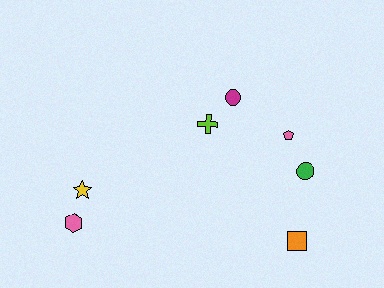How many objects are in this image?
There are 7 objects.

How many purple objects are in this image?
There are no purple objects.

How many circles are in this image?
There are 2 circles.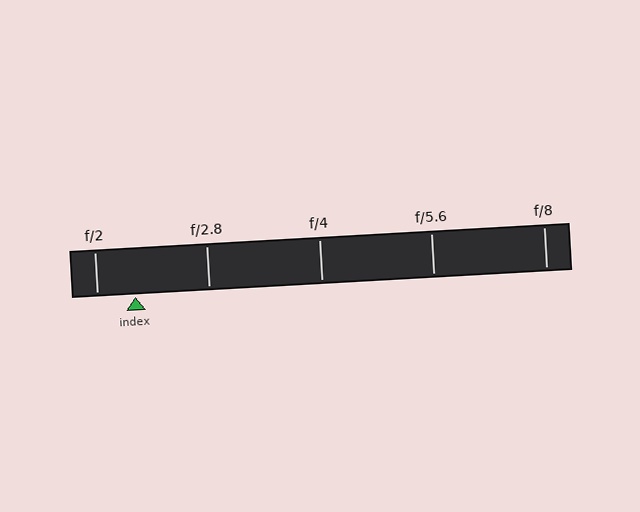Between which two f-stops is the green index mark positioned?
The index mark is between f/2 and f/2.8.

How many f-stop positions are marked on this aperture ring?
There are 5 f-stop positions marked.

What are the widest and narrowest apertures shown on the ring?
The widest aperture shown is f/2 and the narrowest is f/8.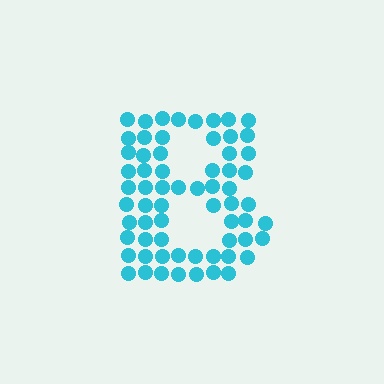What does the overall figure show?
The overall figure shows the letter B.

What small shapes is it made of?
It is made of small circles.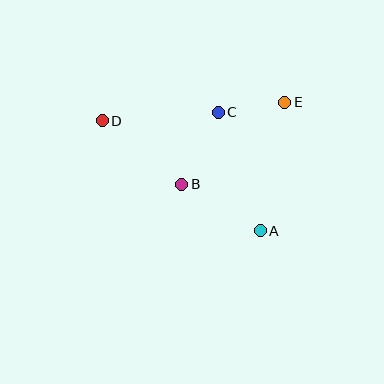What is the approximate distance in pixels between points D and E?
The distance between D and E is approximately 183 pixels.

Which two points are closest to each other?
Points C and E are closest to each other.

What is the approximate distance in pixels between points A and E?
The distance between A and E is approximately 131 pixels.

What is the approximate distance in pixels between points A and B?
The distance between A and B is approximately 91 pixels.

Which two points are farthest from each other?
Points A and D are farthest from each other.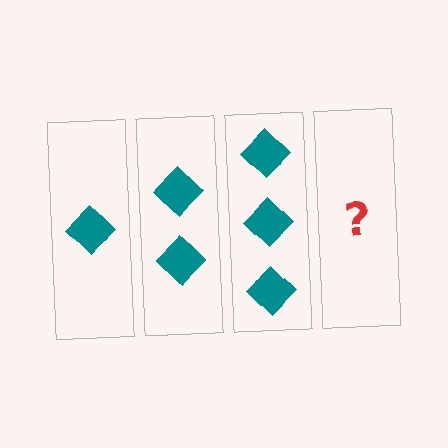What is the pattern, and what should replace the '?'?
The pattern is that each step adds one more diamond. The '?' should be 4 diamonds.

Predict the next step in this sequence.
The next step is 4 diamonds.